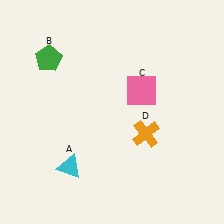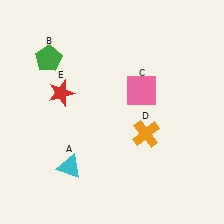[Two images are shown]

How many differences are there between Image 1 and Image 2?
There is 1 difference between the two images.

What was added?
A red star (E) was added in Image 2.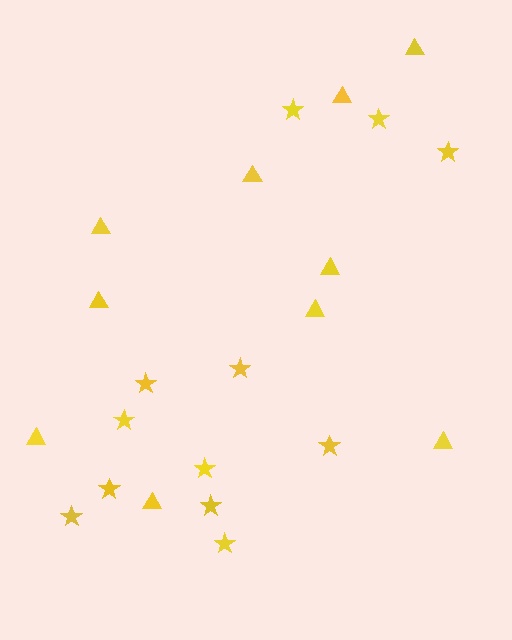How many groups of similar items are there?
There are 2 groups: one group of triangles (10) and one group of stars (12).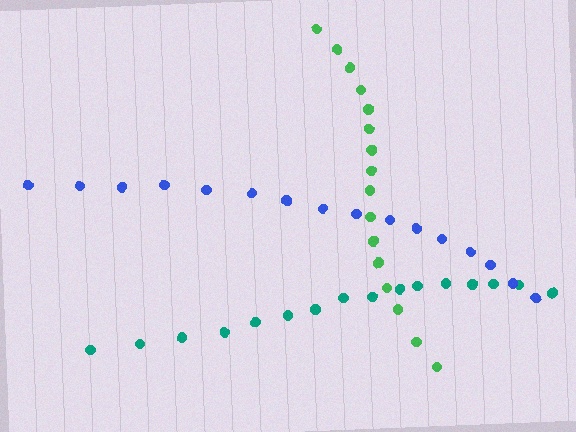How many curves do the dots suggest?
There are 3 distinct paths.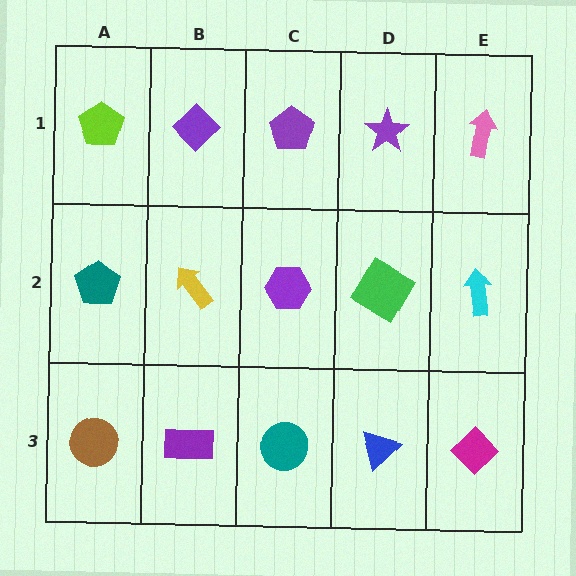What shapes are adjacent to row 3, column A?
A teal pentagon (row 2, column A), a purple rectangle (row 3, column B).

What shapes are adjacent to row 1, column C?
A purple hexagon (row 2, column C), a purple diamond (row 1, column B), a purple star (row 1, column D).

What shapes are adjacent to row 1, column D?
A green square (row 2, column D), a purple pentagon (row 1, column C), a pink arrow (row 1, column E).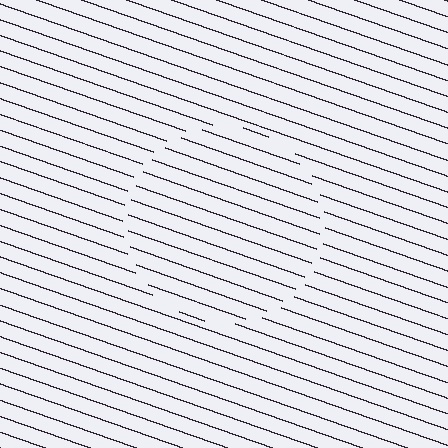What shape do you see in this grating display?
An illusory circle. The interior of the shape contains the same grating, shifted by half a period — the contour is defined by the phase discontinuity where line-ends from the inner and outer gratings abut.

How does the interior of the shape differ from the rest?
The interior of the shape contains the same grating, shifted by half a period — the contour is defined by the phase discontinuity where line-ends from the inner and outer gratings abut.